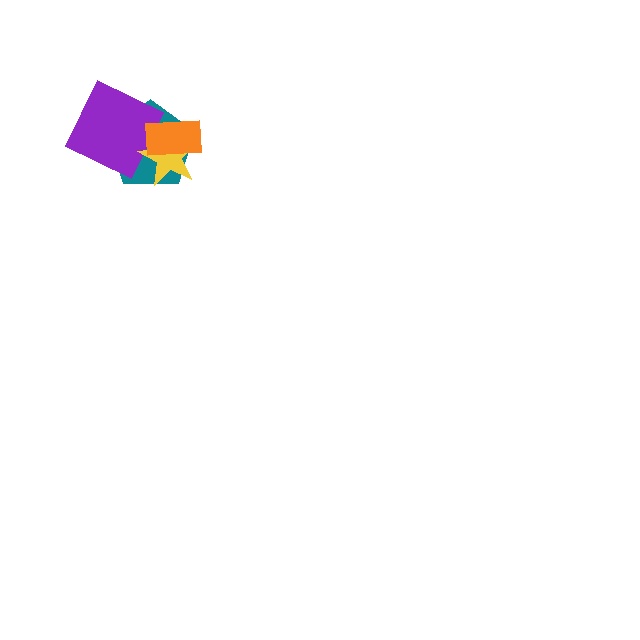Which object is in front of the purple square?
The yellow star is in front of the purple square.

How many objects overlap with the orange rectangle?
2 objects overlap with the orange rectangle.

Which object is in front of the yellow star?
The orange rectangle is in front of the yellow star.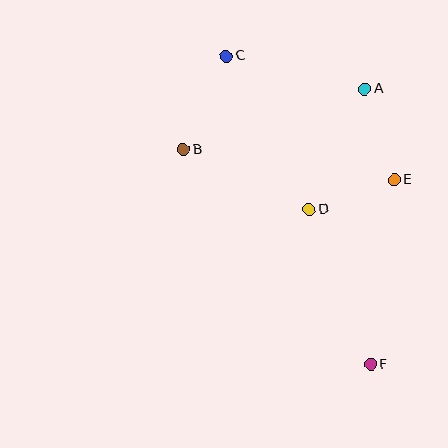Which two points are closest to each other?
Points D and E are closest to each other.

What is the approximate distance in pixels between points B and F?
The distance between B and F is approximately 285 pixels.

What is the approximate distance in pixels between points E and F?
The distance between E and F is approximately 186 pixels.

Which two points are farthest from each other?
Points C and F are farthest from each other.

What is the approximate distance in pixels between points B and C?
The distance between B and C is approximately 103 pixels.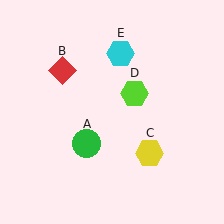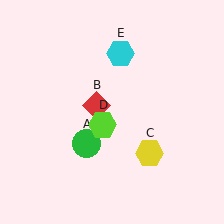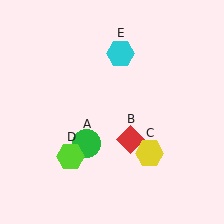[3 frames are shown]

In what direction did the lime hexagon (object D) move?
The lime hexagon (object D) moved down and to the left.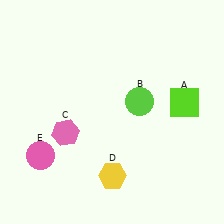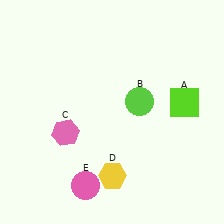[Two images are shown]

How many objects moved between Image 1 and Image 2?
1 object moved between the two images.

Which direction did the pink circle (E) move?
The pink circle (E) moved right.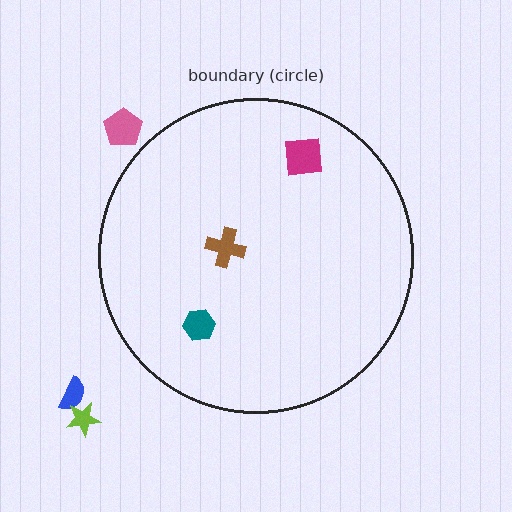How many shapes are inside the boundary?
3 inside, 3 outside.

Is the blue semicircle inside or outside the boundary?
Outside.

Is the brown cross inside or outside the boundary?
Inside.